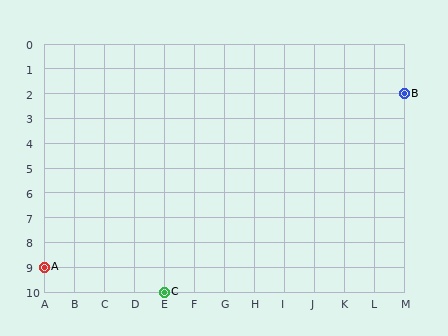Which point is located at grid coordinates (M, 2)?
Point B is at (M, 2).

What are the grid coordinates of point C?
Point C is at grid coordinates (E, 10).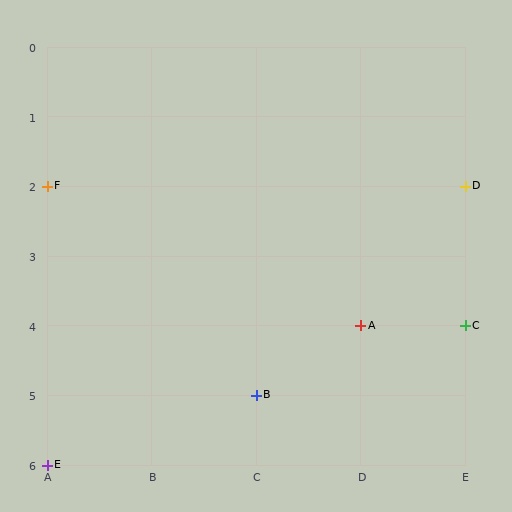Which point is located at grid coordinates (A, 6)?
Point E is at (A, 6).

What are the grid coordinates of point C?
Point C is at grid coordinates (E, 4).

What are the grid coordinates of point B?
Point B is at grid coordinates (C, 5).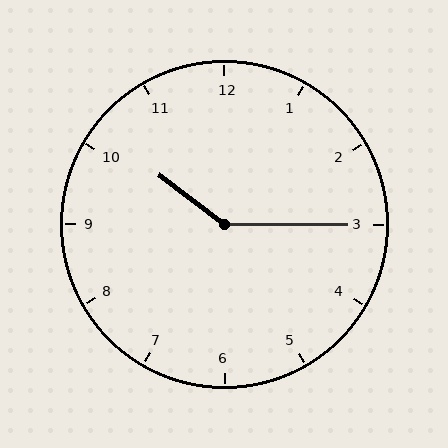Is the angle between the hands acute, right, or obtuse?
It is obtuse.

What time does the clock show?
10:15.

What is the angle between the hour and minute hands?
Approximately 142 degrees.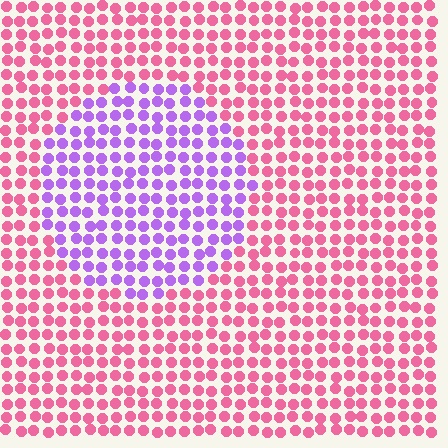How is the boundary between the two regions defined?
The boundary is defined purely by a slight shift in hue (about 60 degrees). Spacing, size, and orientation are identical on both sides.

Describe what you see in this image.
The image is filled with small pink elements in a uniform arrangement. A circle-shaped region is visible where the elements are tinted to a slightly different hue, forming a subtle color boundary.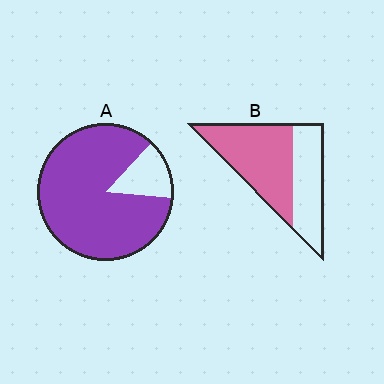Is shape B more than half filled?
Yes.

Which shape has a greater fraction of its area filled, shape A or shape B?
Shape A.